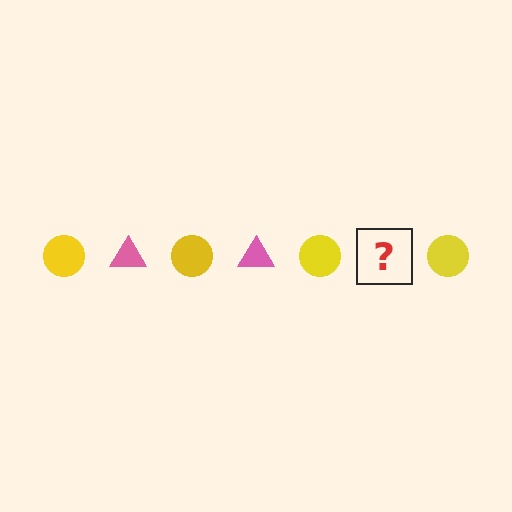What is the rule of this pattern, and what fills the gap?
The rule is that the pattern alternates between yellow circle and pink triangle. The gap should be filled with a pink triangle.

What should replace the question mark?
The question mark should be replaced with a pink triangle.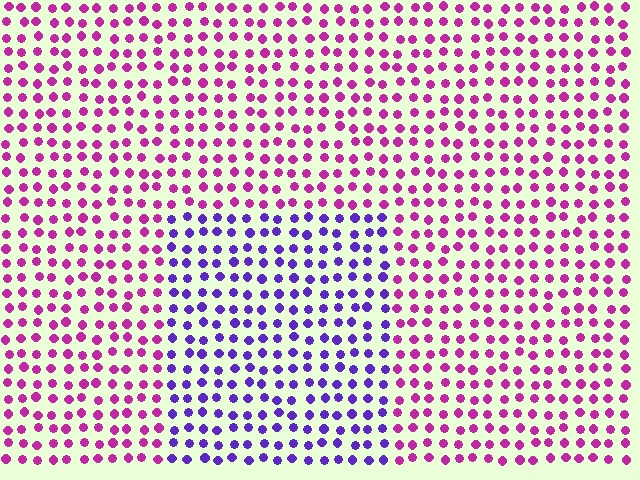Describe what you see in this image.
The image is filled with small magenta elements in a uniform arrangement. A rectangle-shaped region is visible where the elements are tinted to a slightly different hue, forming a subtle color boundary.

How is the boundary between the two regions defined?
The boundary is defined purely by a slight shift in hue (about 50 degrees). Spacing, size, and orientation are identical on both sides.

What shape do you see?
I see a rectangle.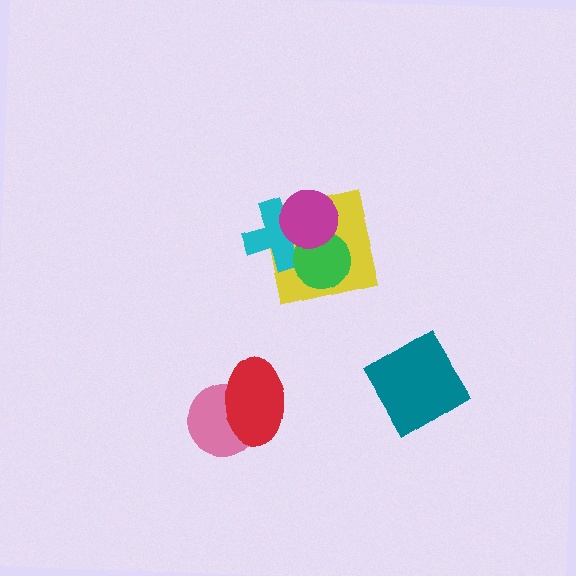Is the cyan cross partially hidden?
Yes, it is partially covered by another shape.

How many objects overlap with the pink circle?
1 object overlaps with the pink circle.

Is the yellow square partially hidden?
Yes, it is partially covered by another shape.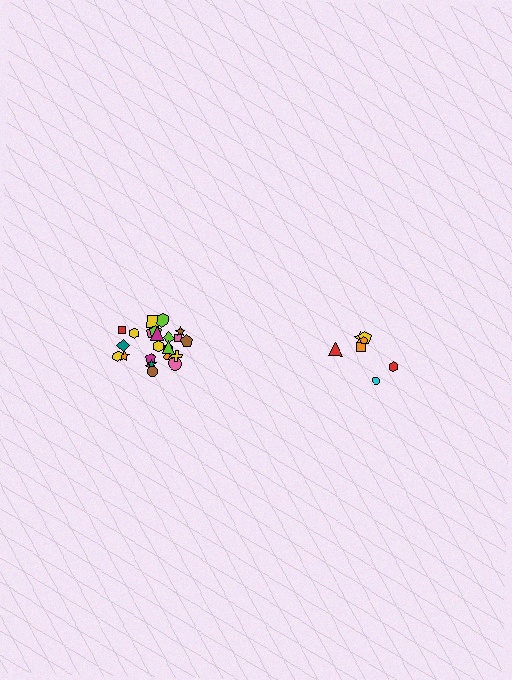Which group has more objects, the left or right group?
The left group.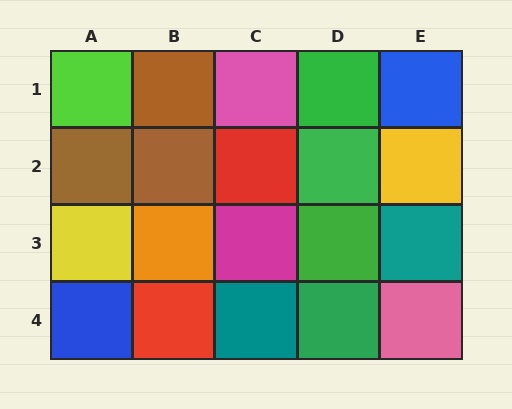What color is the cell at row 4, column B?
Red.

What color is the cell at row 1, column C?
Pink.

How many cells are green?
4 cells are green.